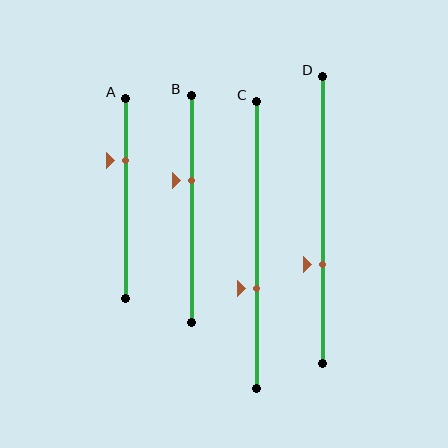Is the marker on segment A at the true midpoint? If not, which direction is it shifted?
No, the marker on segment A is shifted upward by about 19% of the segment length.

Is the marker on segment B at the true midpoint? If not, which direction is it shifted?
No, the marker on segment B is shifted upward by about 12% of the segment length.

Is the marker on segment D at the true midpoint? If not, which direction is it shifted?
No, the marker on segment D is shifted downward by about 15% of the segment length.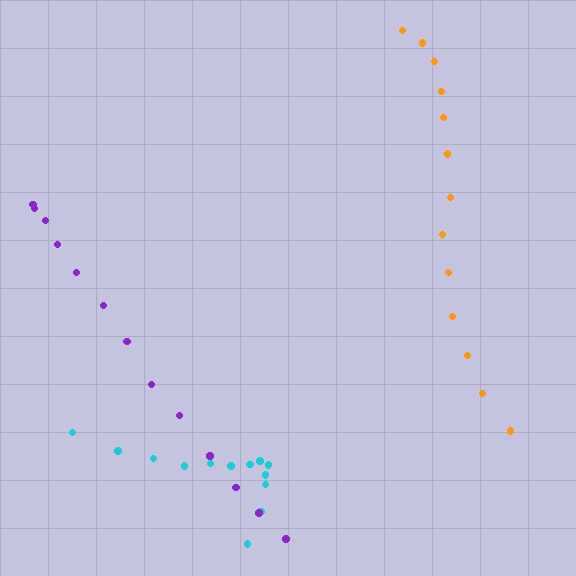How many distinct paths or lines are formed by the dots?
There are 3 distinct paths.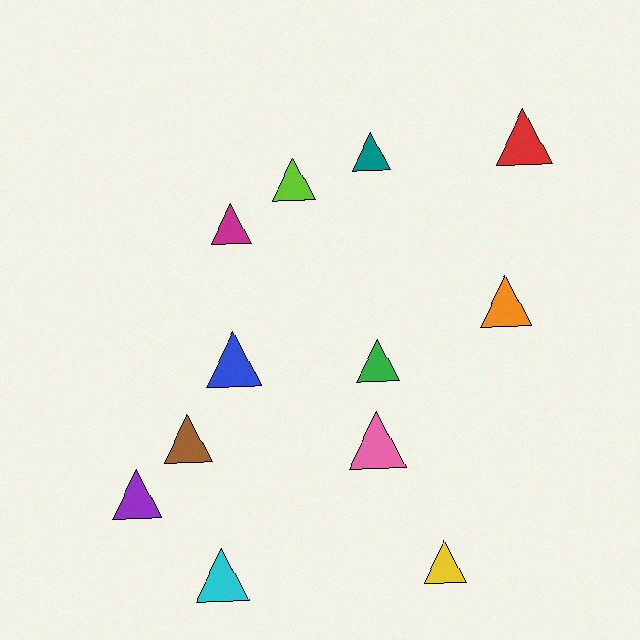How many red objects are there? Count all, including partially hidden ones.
There is 1 red object.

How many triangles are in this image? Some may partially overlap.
There are 12 triangles.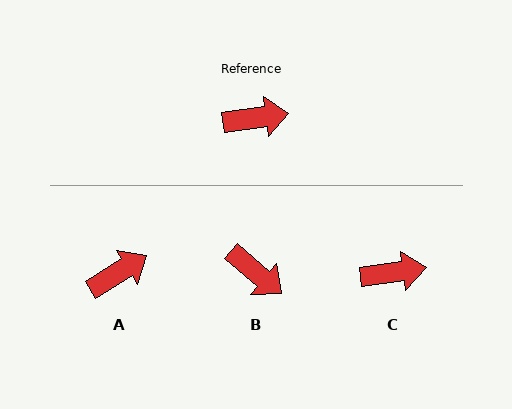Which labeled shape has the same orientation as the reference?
C.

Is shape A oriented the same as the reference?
No, it is off by about 24 degrees.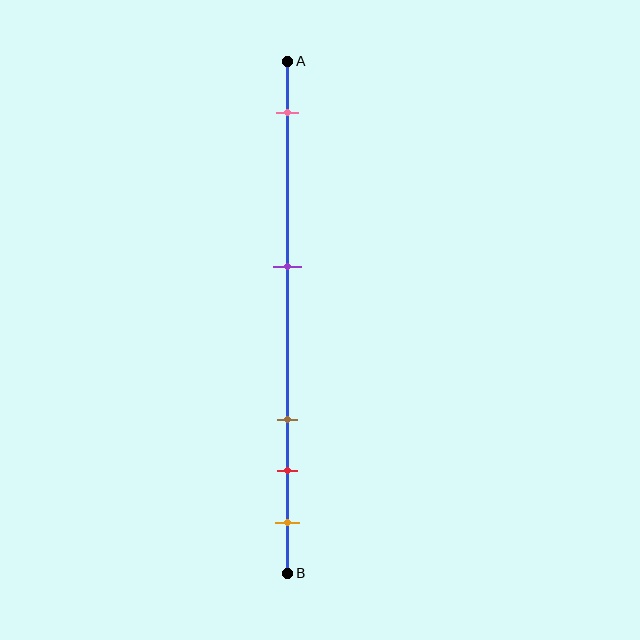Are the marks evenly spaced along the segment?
No, the marks are not evenly spaced.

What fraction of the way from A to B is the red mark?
The red mark is approximately 80% (0.8) of the way from A to B.